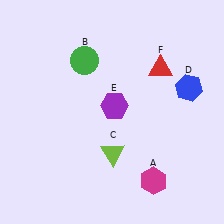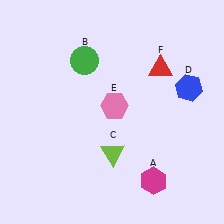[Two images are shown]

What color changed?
The hexagon (E) changed from purple in Image 1 to pink in Image 2.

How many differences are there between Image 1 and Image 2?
There is 1 difference between the two images.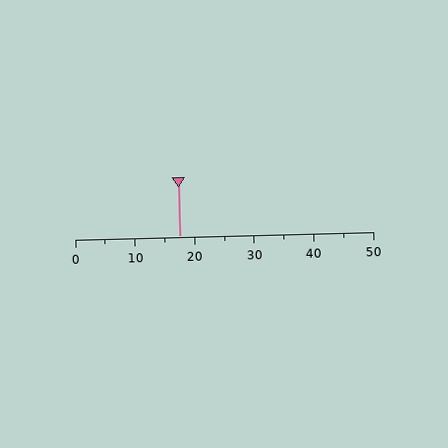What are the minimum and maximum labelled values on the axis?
The axis runs from 0 to 50.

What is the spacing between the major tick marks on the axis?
The major ticks are spaced 10 apart.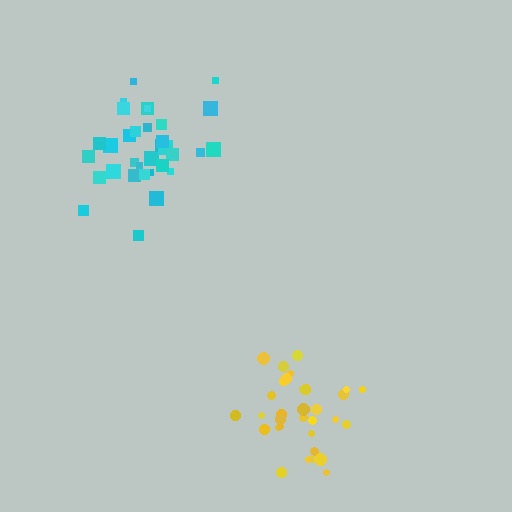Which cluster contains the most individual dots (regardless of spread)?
Cyan (33).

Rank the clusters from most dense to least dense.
yellow, cyan.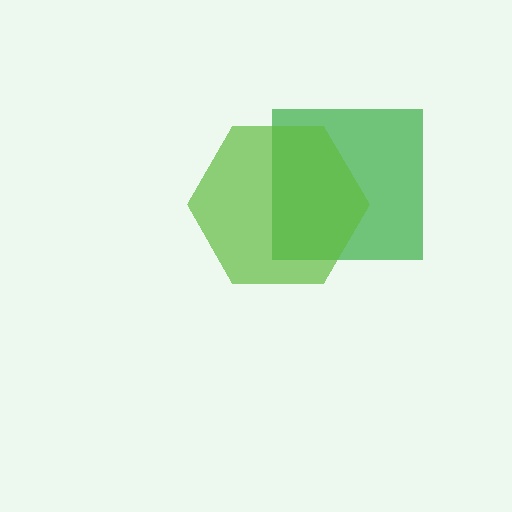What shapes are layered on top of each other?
The layered shapes are: a green square, a lime hexagon.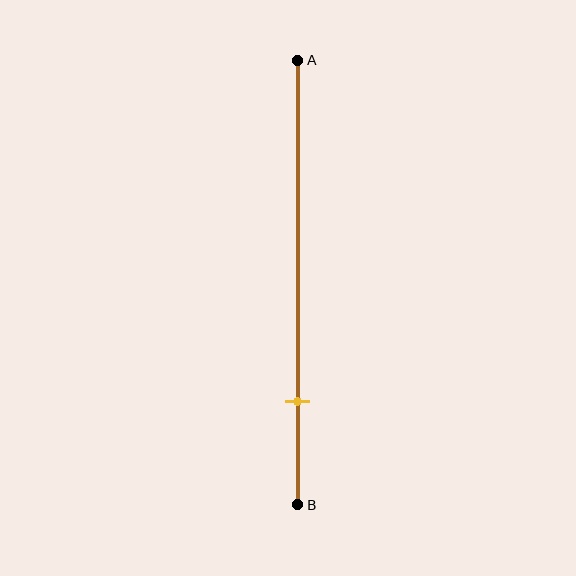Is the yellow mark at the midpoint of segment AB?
No, the mark is at about 75% from A, not at the 50% midpoint.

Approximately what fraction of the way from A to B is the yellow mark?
The yellow mark is approximately 75% of the way from A to B.